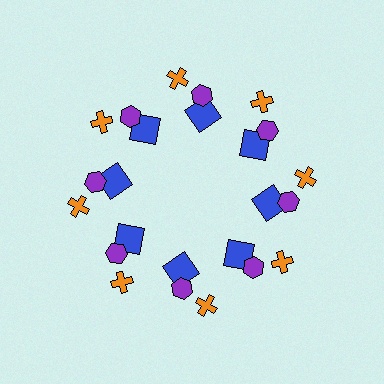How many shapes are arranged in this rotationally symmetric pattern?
There are 24 shapes, arranged in 8 groups of 3.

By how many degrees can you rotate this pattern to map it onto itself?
The pattern maps onto itself every 45 degrees of rotation.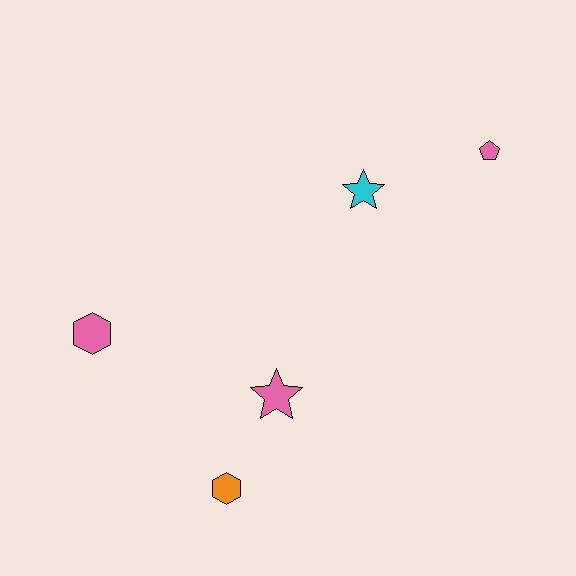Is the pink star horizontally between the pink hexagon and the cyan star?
Yes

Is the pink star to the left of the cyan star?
Yes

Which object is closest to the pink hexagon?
The pink star is closest to the pink hexagon.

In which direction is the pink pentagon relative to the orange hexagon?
The pink pentagon is above the orange hexagon.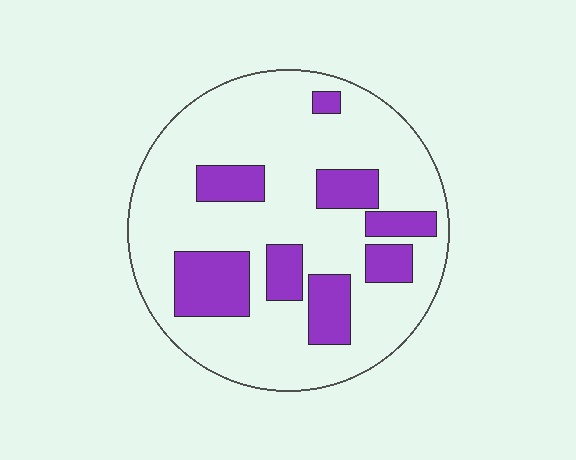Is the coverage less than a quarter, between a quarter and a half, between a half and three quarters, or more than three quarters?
Less than a quarter.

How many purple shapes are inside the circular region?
8.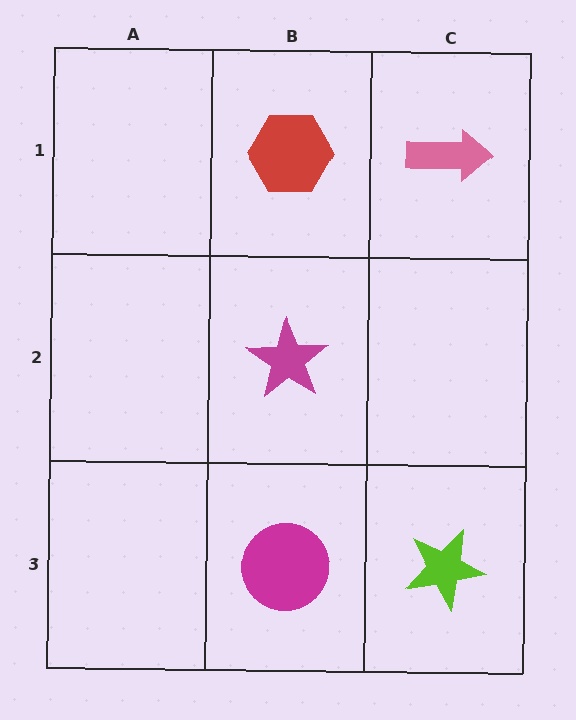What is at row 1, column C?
A pink arrow.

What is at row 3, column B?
A magenta circle.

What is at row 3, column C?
A lime star.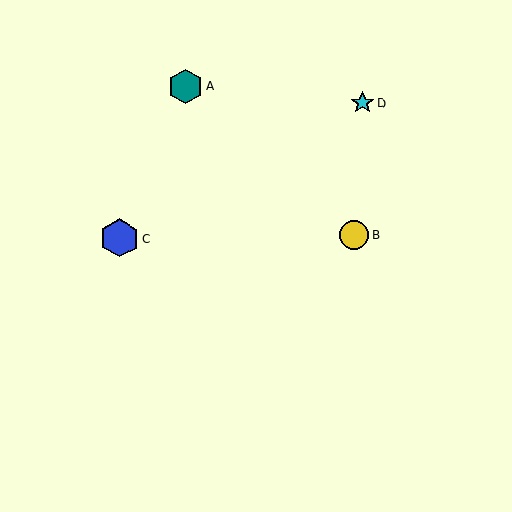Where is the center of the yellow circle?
The center of the yellow circle is at (354, 235).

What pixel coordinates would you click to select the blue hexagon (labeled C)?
Click at (120, 238) to select the blue hexagon C.